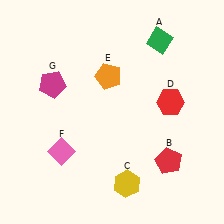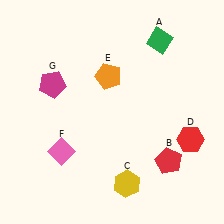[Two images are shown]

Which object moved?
The red hexagon (D) moved down.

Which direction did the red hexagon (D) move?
The red hexagon (D) moved down.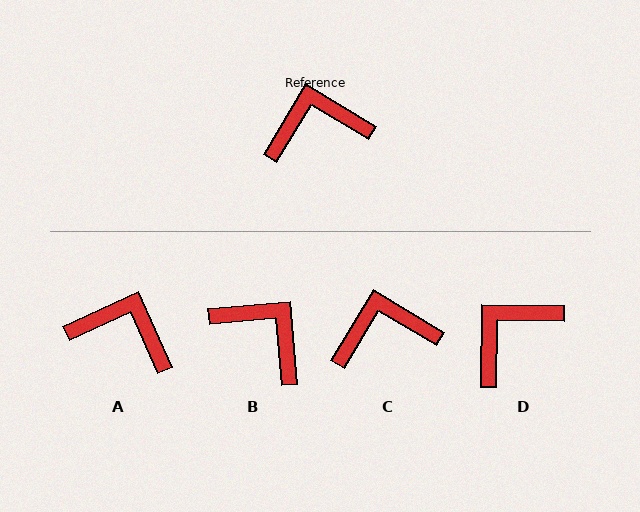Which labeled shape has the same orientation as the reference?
C.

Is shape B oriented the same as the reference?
No, it is off by about 54 degrees.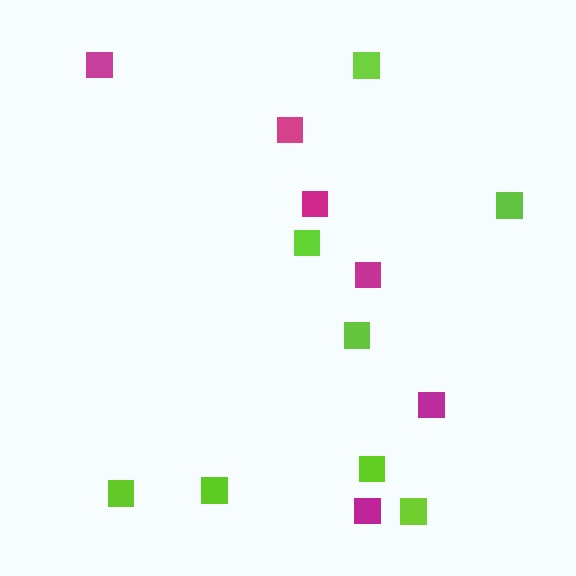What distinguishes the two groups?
There are 2 groups: one group of magenta squares (6) and one group of lime squares (8).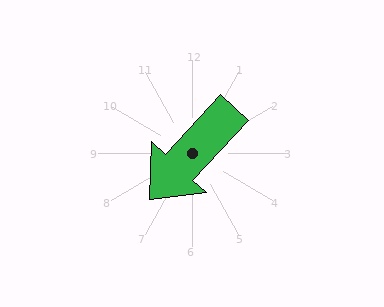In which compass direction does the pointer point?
Southwest.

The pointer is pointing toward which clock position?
Roughly 7 o'clock.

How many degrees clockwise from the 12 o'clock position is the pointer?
Approximately 223 degrees.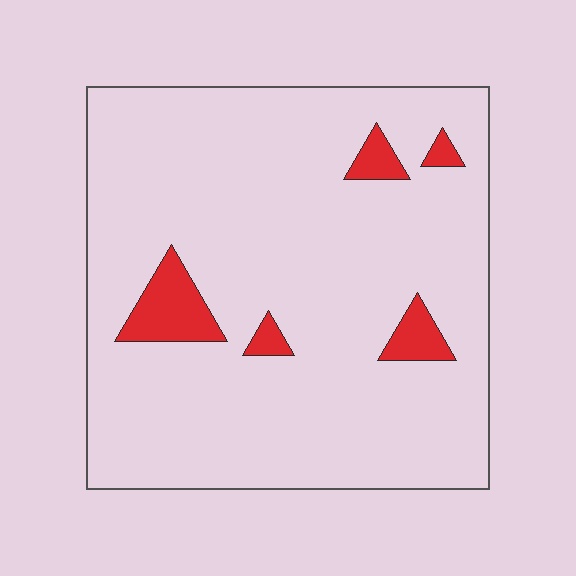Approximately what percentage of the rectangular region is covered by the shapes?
Approximately 10%.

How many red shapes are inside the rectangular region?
5.